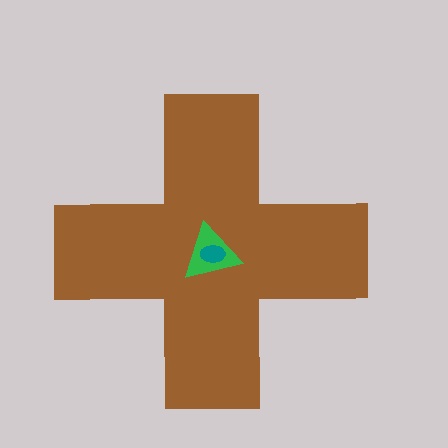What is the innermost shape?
The teal ellipse.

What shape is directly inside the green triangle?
The teal ellipse.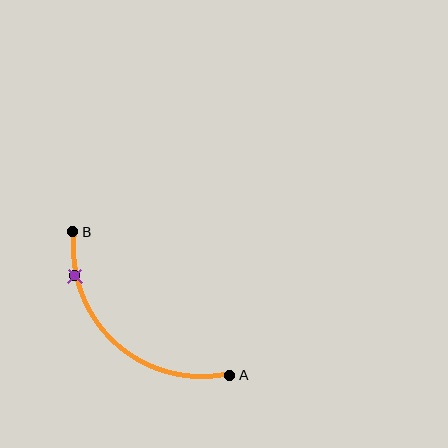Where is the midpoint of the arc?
The arc midpoint is the point on the curve farthest from the straight line joining A and B. It sits below and to the left of that line.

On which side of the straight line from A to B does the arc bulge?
The arc bulges below and to the left of the straight line connecting A and B.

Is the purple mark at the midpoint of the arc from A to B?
No. The purple mark lies on the arc but is closer to endpoint B. The arc midpoint would be at the point on the curve equidistant along the arc from both A and B.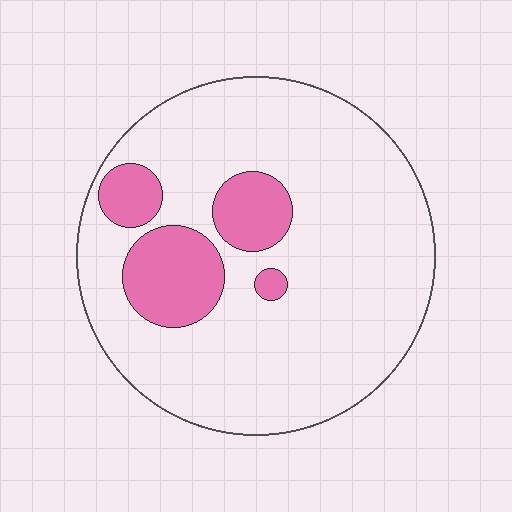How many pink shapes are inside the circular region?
4.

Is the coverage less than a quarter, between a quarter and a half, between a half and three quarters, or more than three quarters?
Less than a quarter.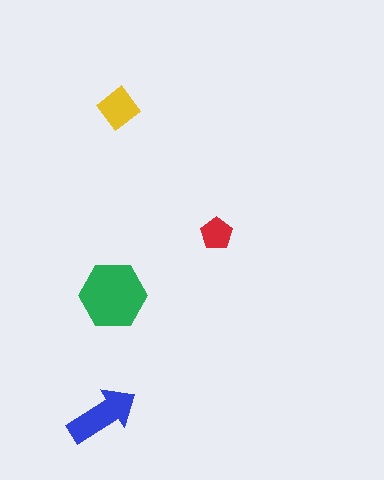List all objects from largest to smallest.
The green hexagon, the blue arrow, the yellow diamond, the red pentagon.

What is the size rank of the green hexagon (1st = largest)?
1st.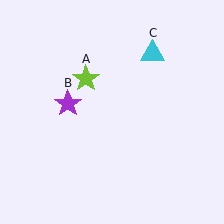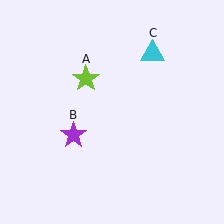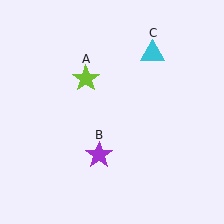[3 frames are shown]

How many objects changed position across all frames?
1 object changed position: purple star (object B).